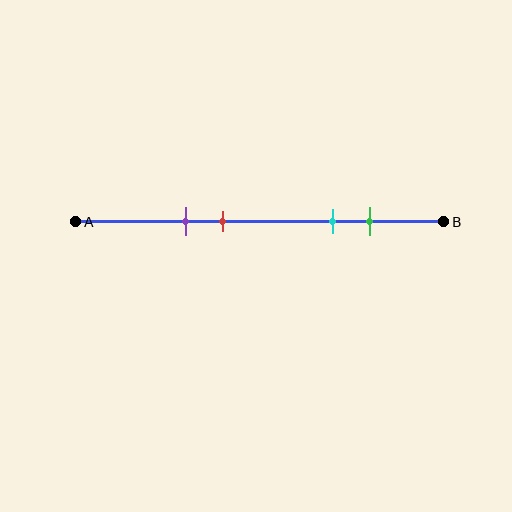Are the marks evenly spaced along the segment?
No, the marks are not evenly spaced.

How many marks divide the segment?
There are 4 marks dividing the segment.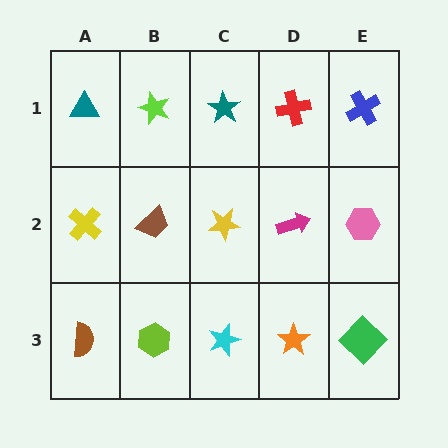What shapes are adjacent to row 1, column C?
A yellow star (row 2, column C), a lime star (row 1, column B), a red cross (row 1, column D).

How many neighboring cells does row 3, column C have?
3.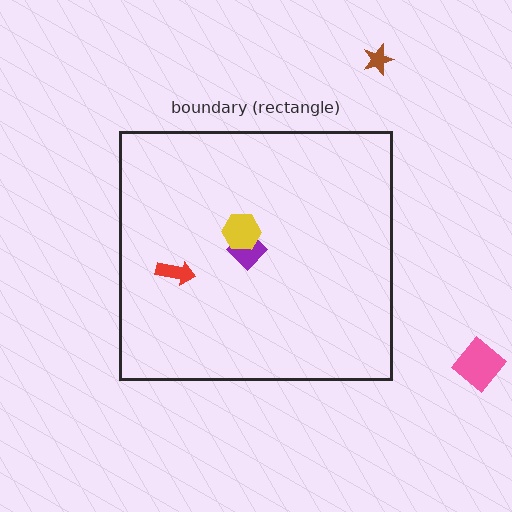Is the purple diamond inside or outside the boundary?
Inside.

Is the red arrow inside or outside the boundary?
Inside.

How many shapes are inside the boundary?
3 inside, 2 outside.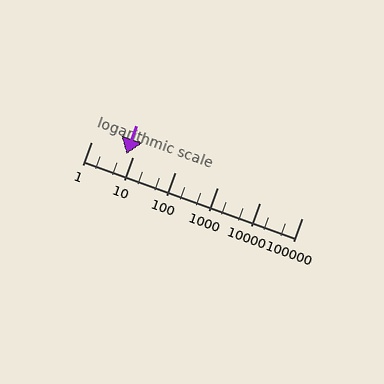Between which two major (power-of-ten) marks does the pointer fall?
The pointer is between 1 and 10.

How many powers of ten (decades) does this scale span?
The scale spans 5 decades, from 1 to 100000.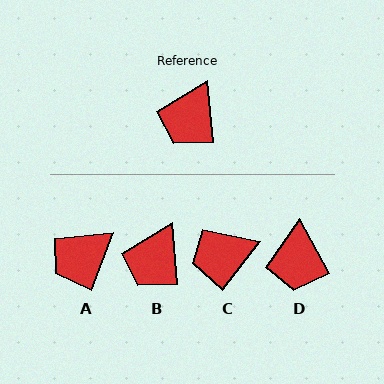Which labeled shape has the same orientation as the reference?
B.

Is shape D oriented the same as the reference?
No, it is off by about 24 degrees.